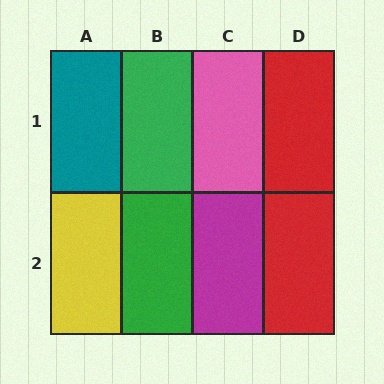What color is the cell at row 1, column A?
Teal.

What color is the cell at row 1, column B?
Green.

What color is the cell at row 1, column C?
Pink.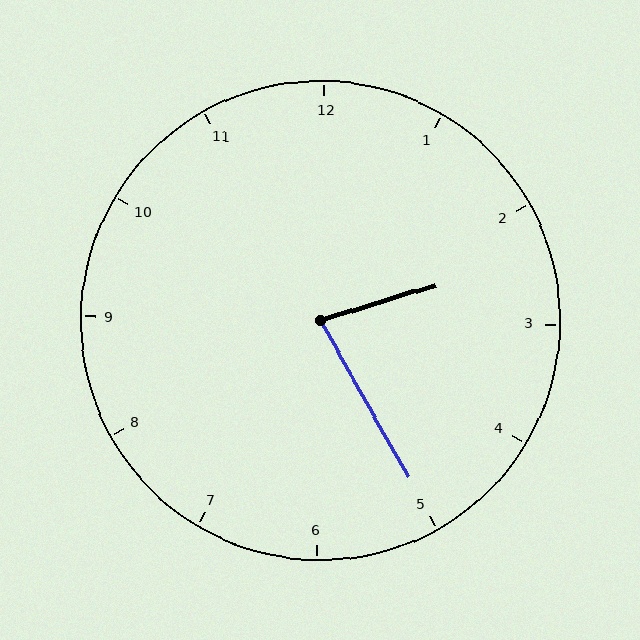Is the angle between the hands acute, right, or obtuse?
It is acute.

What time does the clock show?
2:25.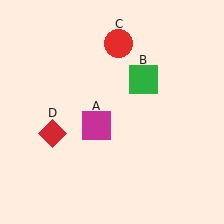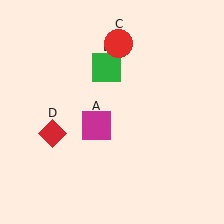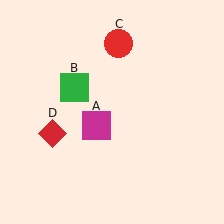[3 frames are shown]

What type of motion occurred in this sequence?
The green square (object B) rotated counterclockwise around the center of the scene.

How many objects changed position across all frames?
1 object changed position: green square (object B).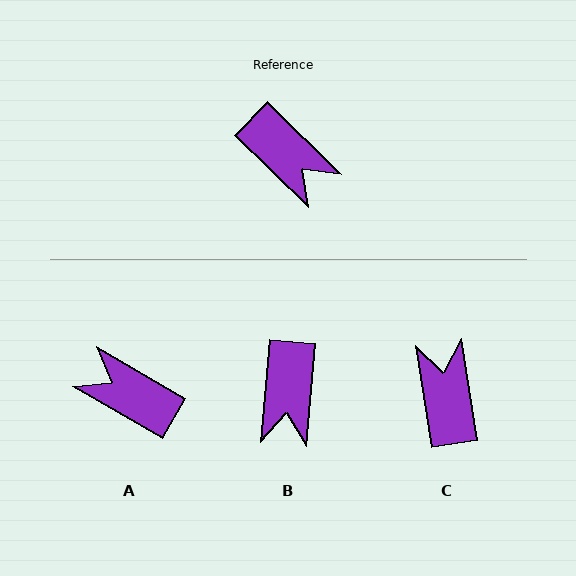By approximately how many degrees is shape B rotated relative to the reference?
Approximately 51 degrees clockwise.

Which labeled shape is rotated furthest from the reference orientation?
A, about 166 degrees away.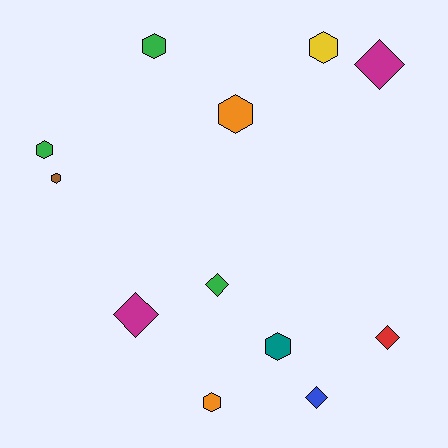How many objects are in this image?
There are 12 objects.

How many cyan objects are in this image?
There are no cyan objects.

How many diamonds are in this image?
There are 5 diamonds.